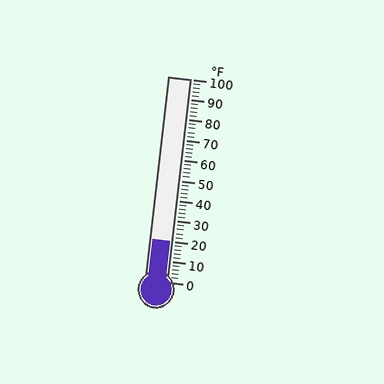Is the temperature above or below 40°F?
The temperature is below 40°F.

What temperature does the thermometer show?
The thermometer shows approximately 20°F.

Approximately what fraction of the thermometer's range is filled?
The thermometer is filled to approximately 20% of its range.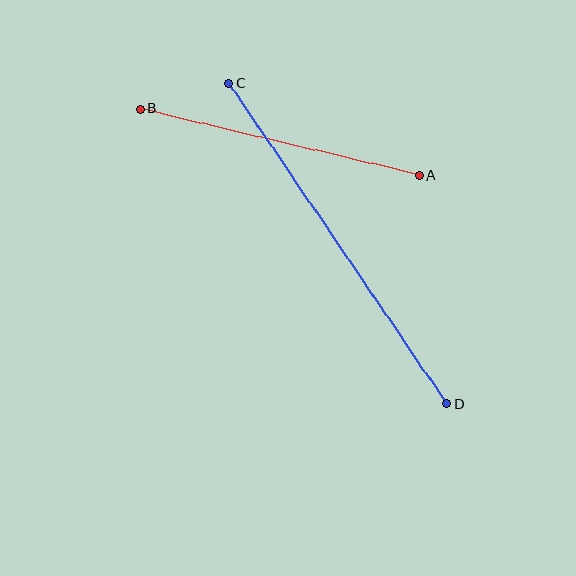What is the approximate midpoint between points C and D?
The midpoint is at approximately (338, 244) pixels.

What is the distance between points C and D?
The distance is approximately 388 pixels.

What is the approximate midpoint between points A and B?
The midpoint is at approximately (280, 142) pixels.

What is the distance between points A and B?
The distance is approximately 287 pixels.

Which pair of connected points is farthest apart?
Points C and D are farthest apart.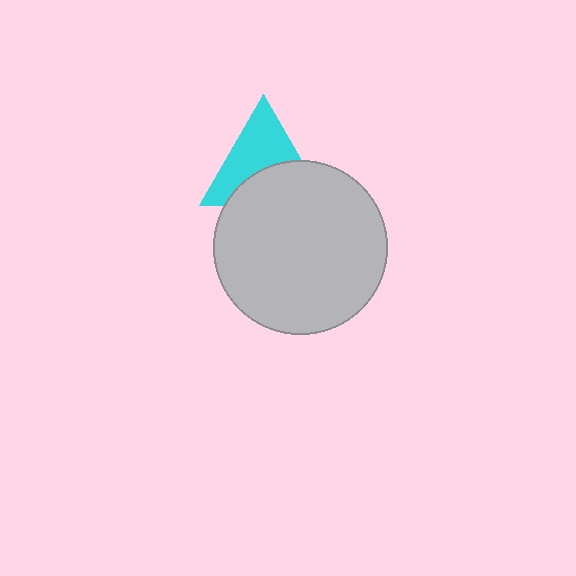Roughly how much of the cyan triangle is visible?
About half of it is visible (roughly 56%).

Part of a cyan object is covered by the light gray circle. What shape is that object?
It is a triangle.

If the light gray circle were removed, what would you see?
You would see the complete cyan triangle.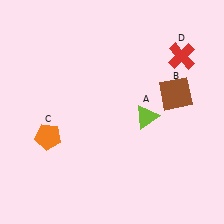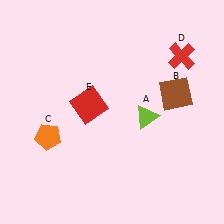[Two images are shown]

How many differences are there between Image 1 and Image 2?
There is 1 difference between the two images.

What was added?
A red square (E) was added in Image 2.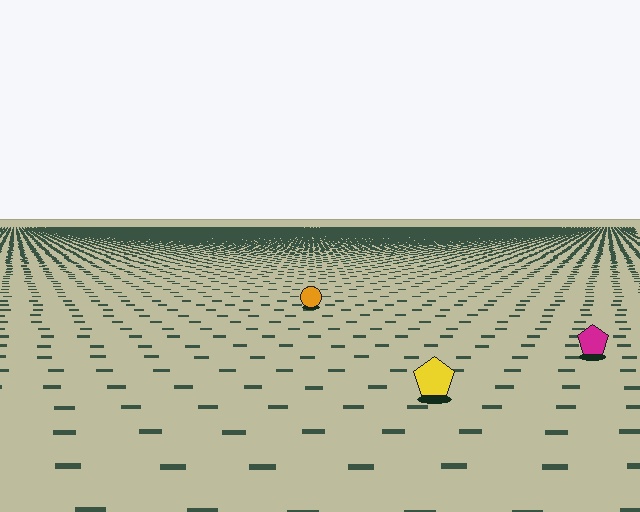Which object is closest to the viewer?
The yellow pentagon is closest. The texture marks near it are larger and more spread out.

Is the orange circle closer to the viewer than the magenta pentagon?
No. The magenta pentagon is closer — you can tell from the texture gradient: the ground texture is coarser near it.